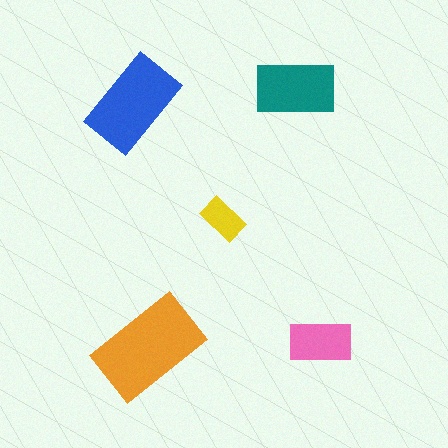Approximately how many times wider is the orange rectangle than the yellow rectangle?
About 2.5 times wider.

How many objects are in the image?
There are 5 objects in the image.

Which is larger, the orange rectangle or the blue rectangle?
The orange one.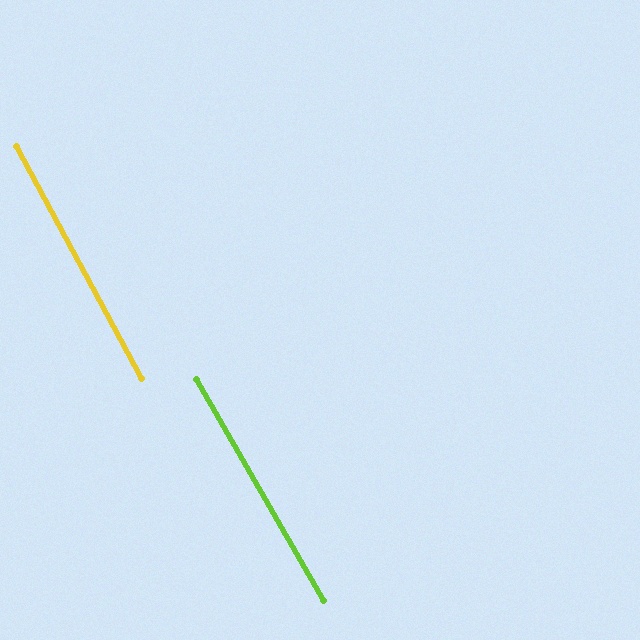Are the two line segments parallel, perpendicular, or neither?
Parallel — their directions differ by only 1.3°.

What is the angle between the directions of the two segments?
Approximately 1 degree.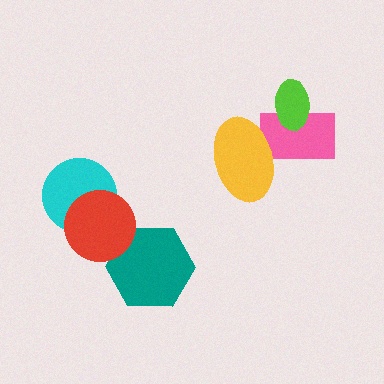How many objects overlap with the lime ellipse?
1 object overlaps with the lime ellipse.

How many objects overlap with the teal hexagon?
1 object overlaps with the teal hexagon.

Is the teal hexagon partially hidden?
Yes, it is partially covered by another shape.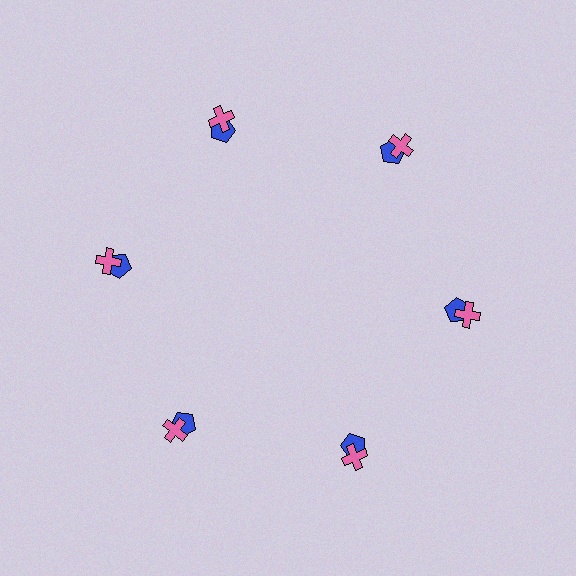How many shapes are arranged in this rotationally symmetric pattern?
There are 12 shapes, arranged in 6 groups of 2.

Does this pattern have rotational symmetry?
Yes, this pattern has 6-fold rotational symmetry. It looks the same after rotating 60 degrees around the center.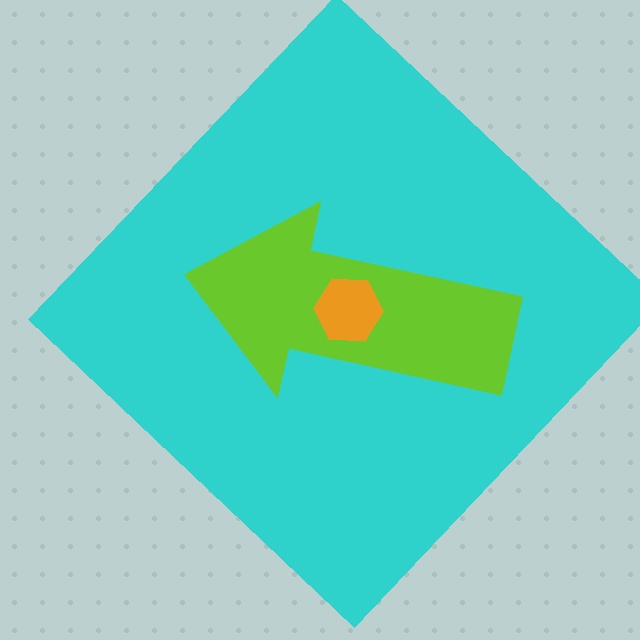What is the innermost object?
The orange hexagon.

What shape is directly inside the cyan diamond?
The lime arrow.